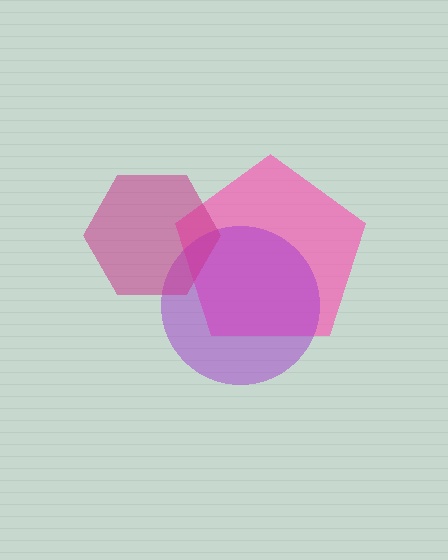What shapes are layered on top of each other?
The layered shapes are: a pink pentagon, a purple circle, a magenta hexagon.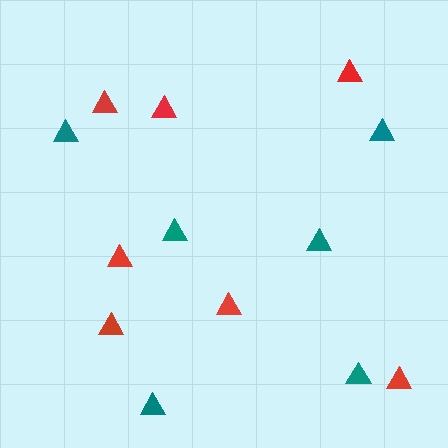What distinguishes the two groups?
There are 2 groups: one group of teal triangles (6) and one group of red triangles (7).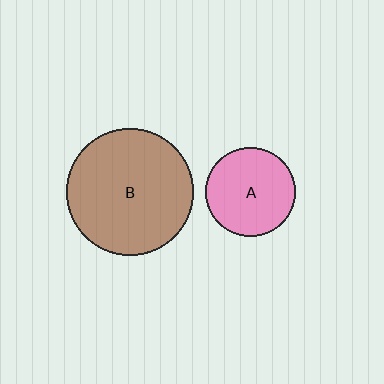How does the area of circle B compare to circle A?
Approximately 2.0 times.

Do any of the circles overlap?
No, none of the circles overlap.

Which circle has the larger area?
Circle B (brown).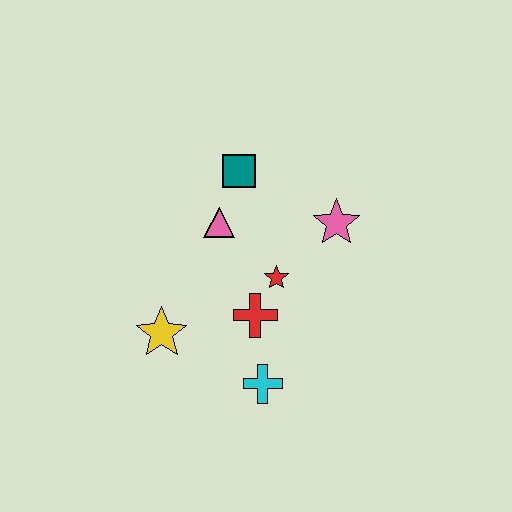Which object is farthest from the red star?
The yellow star is farthest from the red star.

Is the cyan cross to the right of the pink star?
No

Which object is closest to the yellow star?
The red cross is closest to the yellow star.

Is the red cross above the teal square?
No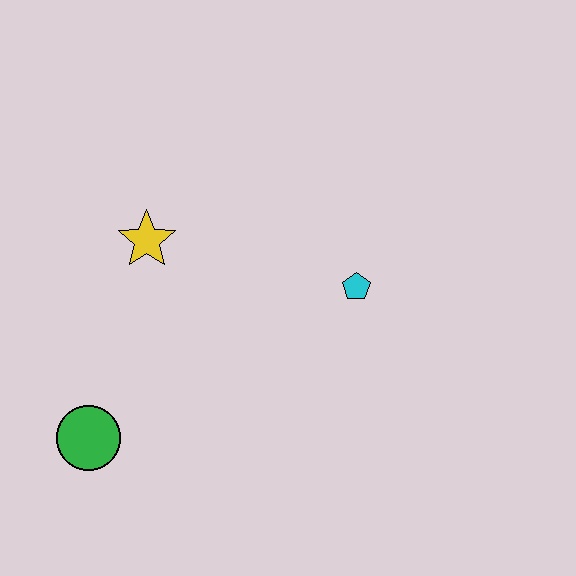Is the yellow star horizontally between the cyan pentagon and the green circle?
Yes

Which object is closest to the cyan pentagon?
The yellow star is closest to the cyan pentagon.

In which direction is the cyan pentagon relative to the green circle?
The cyan pentagon is to the right of the green circle.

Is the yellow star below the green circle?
No